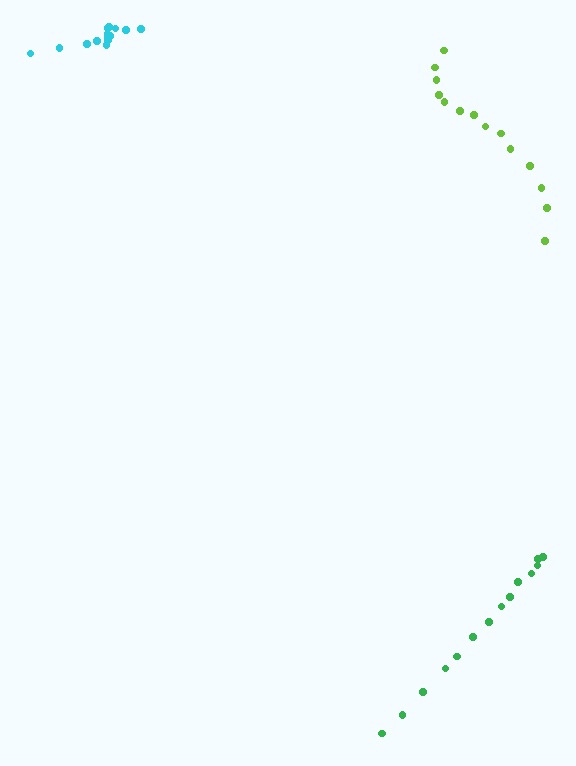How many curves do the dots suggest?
There are 3 distinct paths.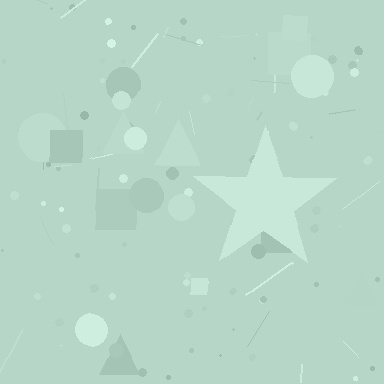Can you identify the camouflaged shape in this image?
The camouflaged shape is a star.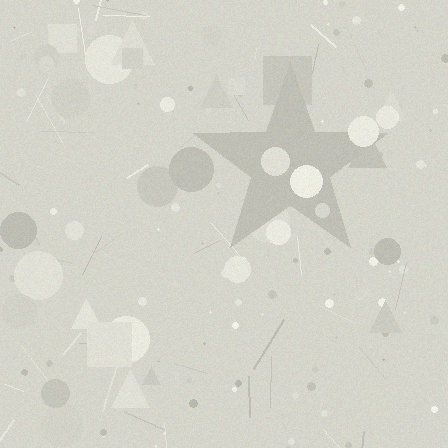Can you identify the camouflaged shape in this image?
The camouflaged shape is a star.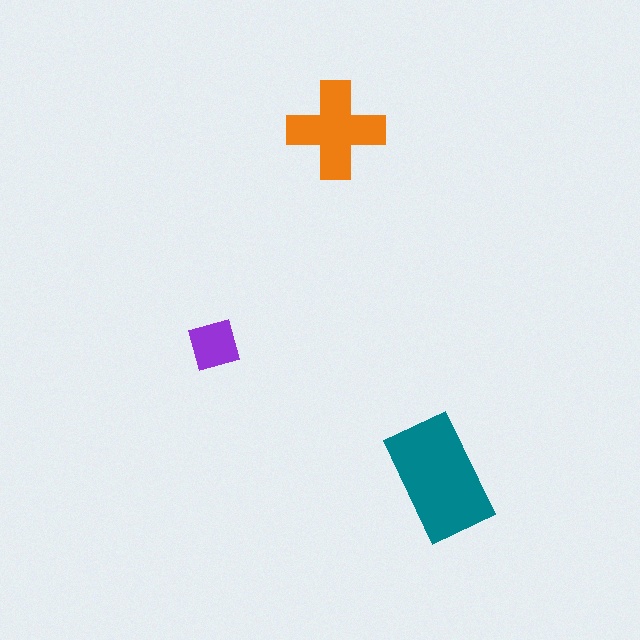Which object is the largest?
The teal rectangle.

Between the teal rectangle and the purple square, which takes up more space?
The teal rectangle.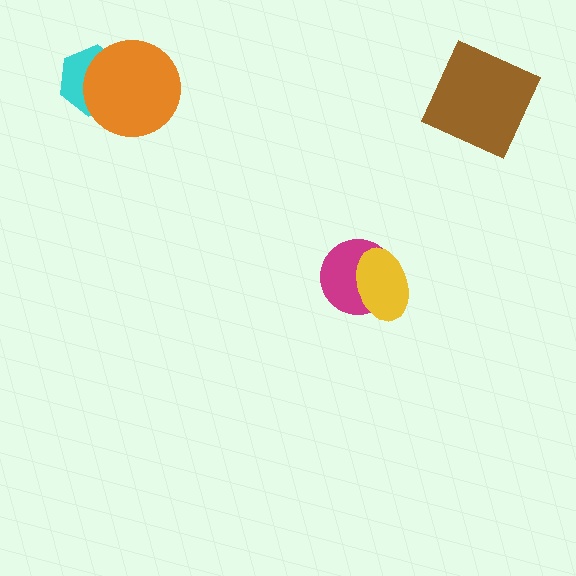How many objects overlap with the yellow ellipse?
1 object overlaps with the yellow ellipse.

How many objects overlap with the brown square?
0 objects overlap with the brown square.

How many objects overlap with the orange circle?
1 object overlaps with the orange circle.